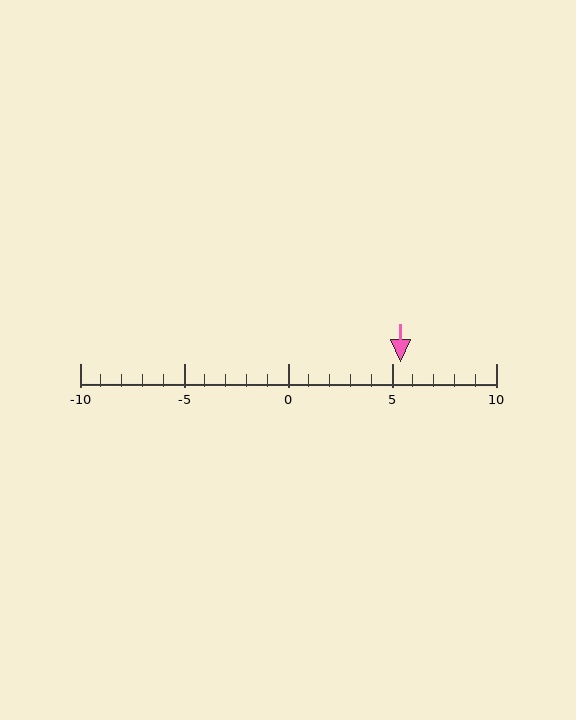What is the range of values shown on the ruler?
The ruler shows values from -10 to 10.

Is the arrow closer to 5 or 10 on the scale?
The arrow is closer to 5.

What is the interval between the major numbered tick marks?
The major tick marks are spaced 5 units apart.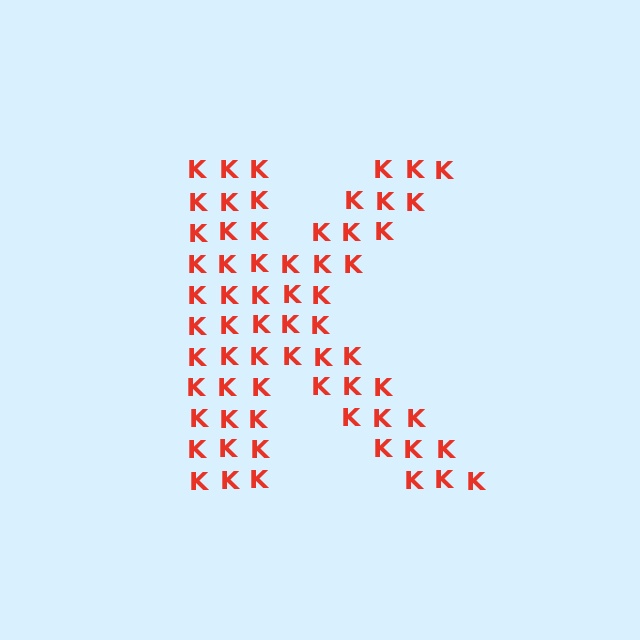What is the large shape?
The large shape is the letter K.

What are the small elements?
The small elements are letter K's.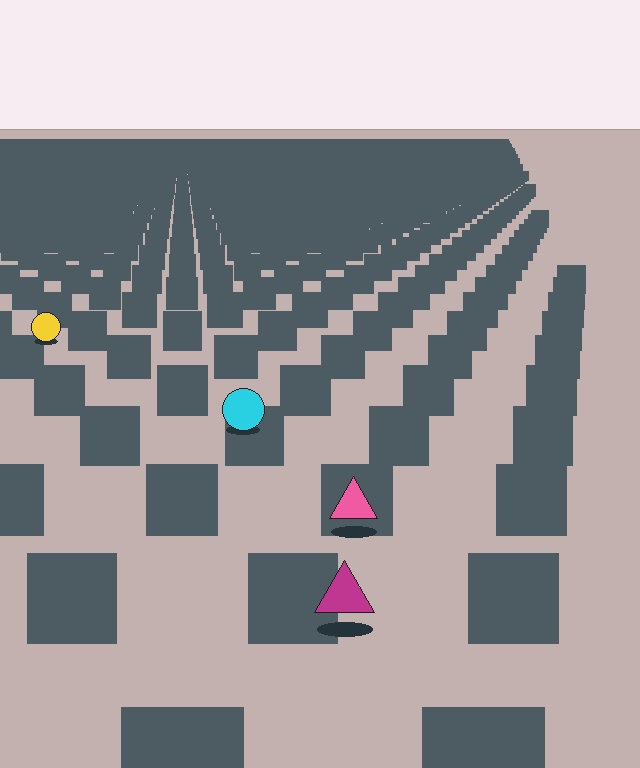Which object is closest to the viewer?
The magenta triangle is closest. The texture marks near it are larger and more spread out.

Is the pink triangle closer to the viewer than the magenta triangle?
No. The magenta triangle is closer — you can tell from the texture gradient: the ground texture is coarser near it.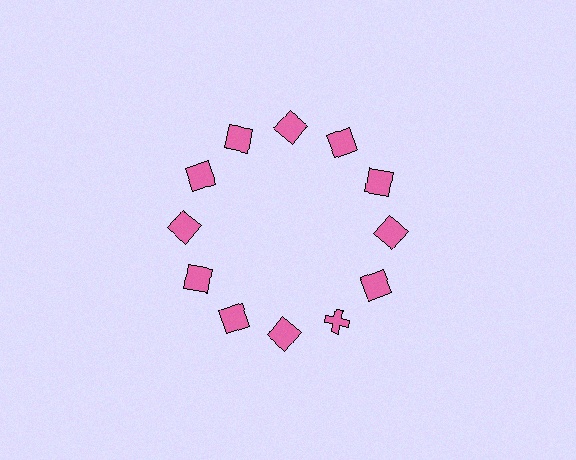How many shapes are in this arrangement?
There are 12 shapes arranged in a ring pattern.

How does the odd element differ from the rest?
It has a different shape: cross instead of square.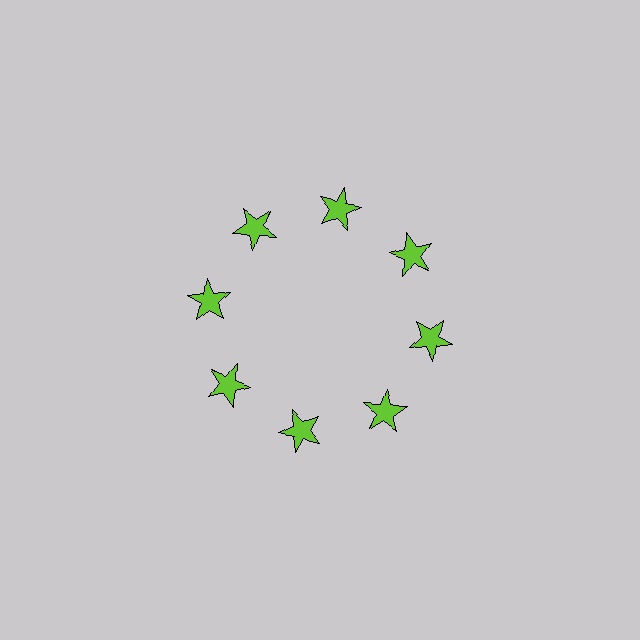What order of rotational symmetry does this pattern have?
This pattern has 8-fold rotational symmetry.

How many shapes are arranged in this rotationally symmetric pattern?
There are 8 shapes, arranged in 8 groups of 1.